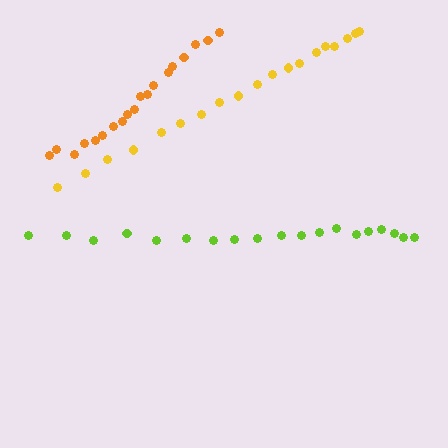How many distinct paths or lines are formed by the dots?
There are 3 distinct paths.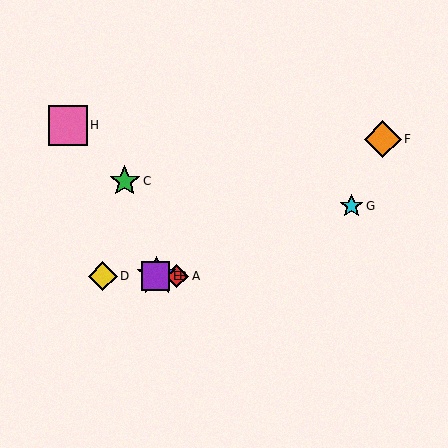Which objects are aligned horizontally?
Objects A, B, D, E are aligned horizontally.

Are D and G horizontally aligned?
No, D is at y≈276 and G is at y≈206.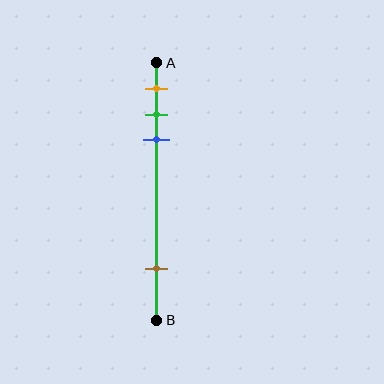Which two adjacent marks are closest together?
The green and blue marks are the closest adjacent pair.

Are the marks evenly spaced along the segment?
No, the marks are not evenly spaced.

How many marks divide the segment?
There are 4 marks dividing the segment.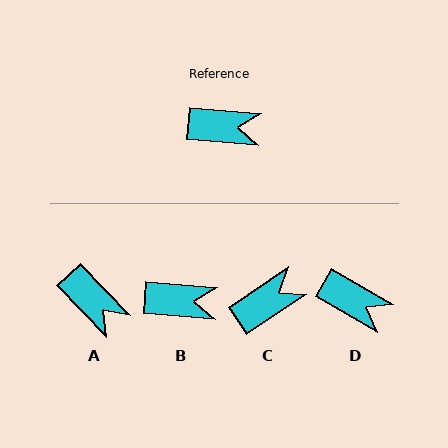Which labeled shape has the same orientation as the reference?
B.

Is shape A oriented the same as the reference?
No, it is off by about 42 degrees.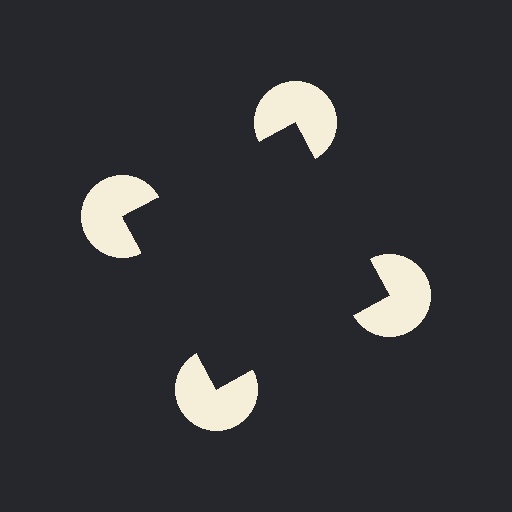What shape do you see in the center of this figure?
An illusory square — its edges are inferred from the aligned wedge cuts in the pac-man discs, not physically drawn.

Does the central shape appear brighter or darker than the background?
It typically appears slightly darker than the background, even though no actual brightness change is drawn.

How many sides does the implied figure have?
4 sides.